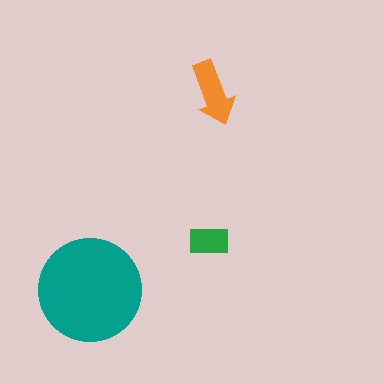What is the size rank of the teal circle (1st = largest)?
1st.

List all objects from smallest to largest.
The green rectangle, the orange arrow, the teal circle.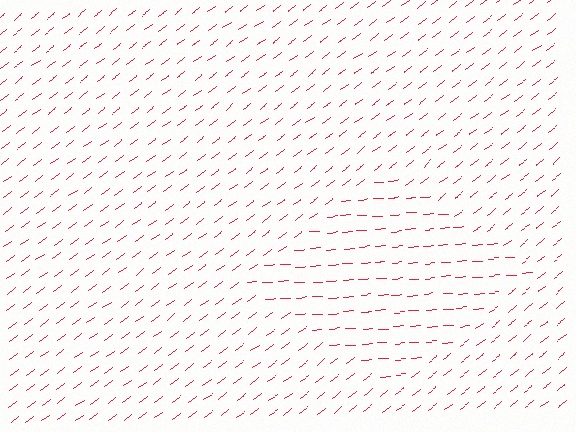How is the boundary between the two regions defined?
The boundary is defined purely by a change in line orientation (approximately 33 degrees difference). All lines are the same color and thickness.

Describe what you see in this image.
The image is filled with small red line segments. A diamond region in the image has lines oriented differently from the surrounding lines, creating a visible texture boundary.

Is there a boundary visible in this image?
Yes, there is a texture boundary formed by a change in line orientation.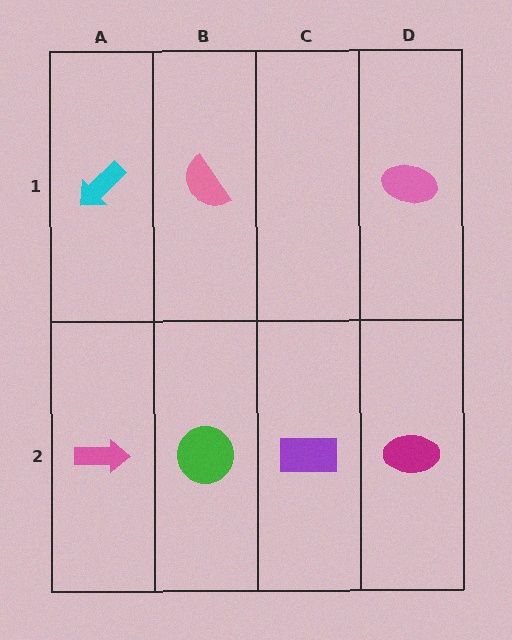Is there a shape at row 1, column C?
No, that cell is empty.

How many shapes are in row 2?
4 shapes.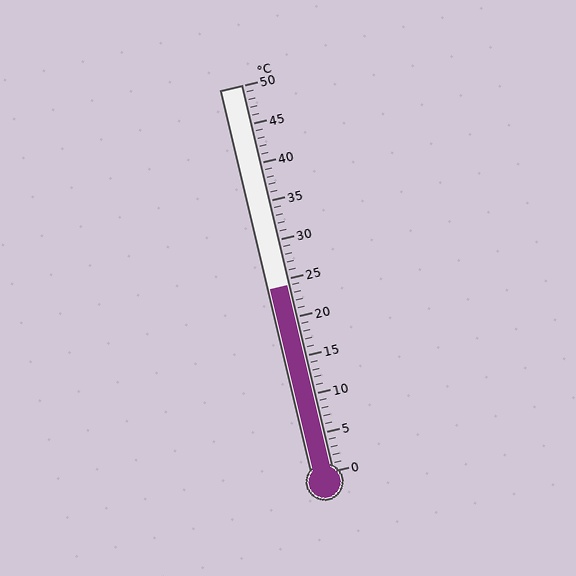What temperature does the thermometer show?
The thermometer shows approximately 24°C.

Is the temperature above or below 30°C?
The temperature is below 30°C.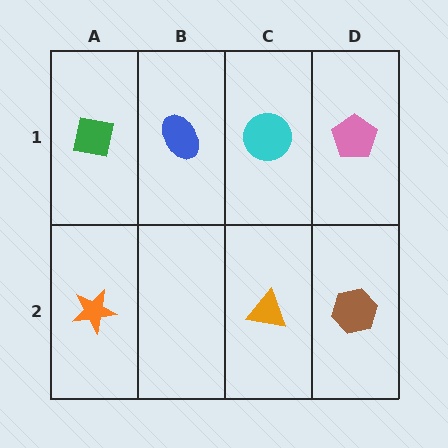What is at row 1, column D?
A pink pentagon.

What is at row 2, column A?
An orange star.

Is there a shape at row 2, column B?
No, that cell is empty.